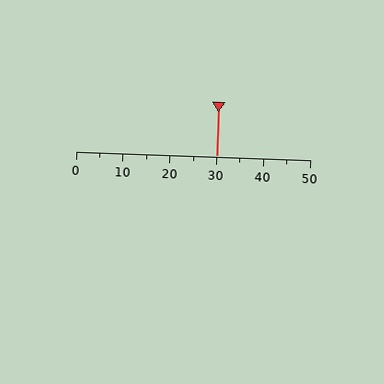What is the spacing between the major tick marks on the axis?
The major ticks are spaced 10 apart.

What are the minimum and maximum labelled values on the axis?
The axis runs from 0 to 50.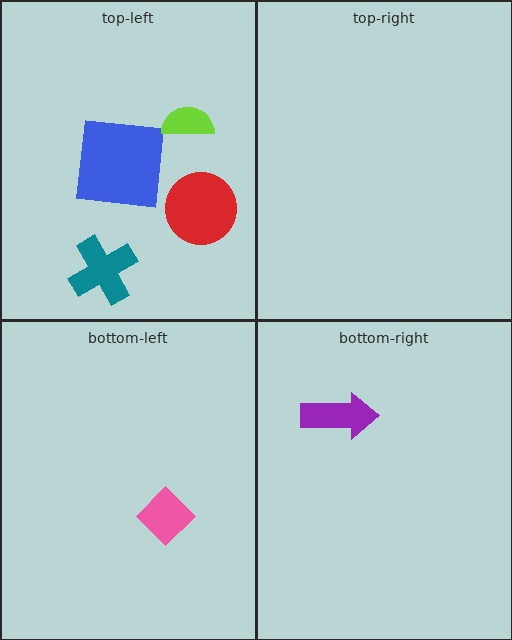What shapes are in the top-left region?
The blue square, the teal cross, the lime semicircle, the red circle.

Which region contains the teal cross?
The top-left region.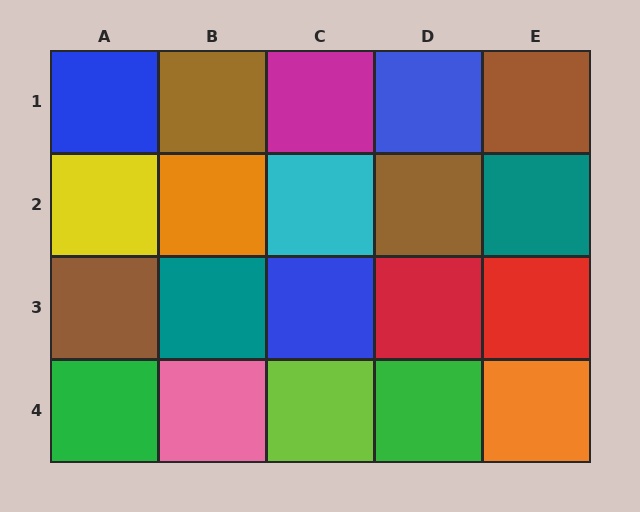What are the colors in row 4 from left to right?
Green, pink, lime, green, orange.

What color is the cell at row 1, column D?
Blue.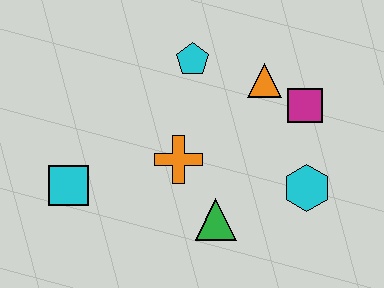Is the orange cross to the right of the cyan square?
Yes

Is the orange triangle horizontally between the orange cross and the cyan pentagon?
No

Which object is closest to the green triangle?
The orange cross is closest to the green triangle.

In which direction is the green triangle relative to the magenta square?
The green triangle is below the magenta square.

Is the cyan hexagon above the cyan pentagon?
No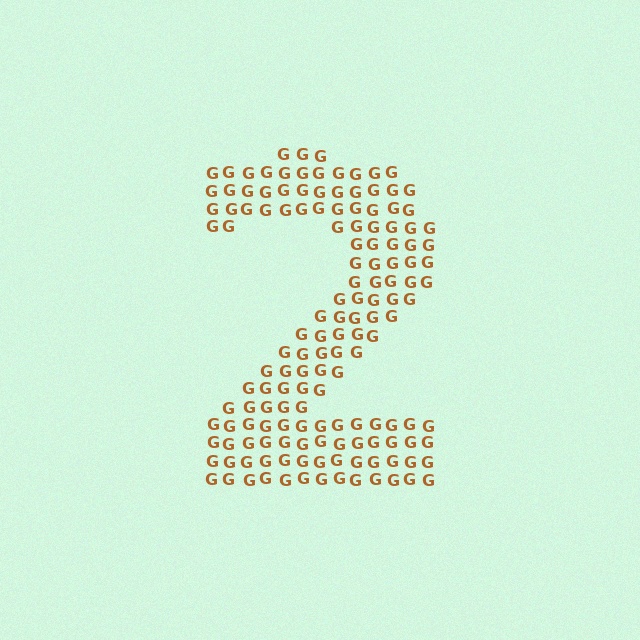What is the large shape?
The large shape is the digit 2.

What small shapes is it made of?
It is made of small letter G's.